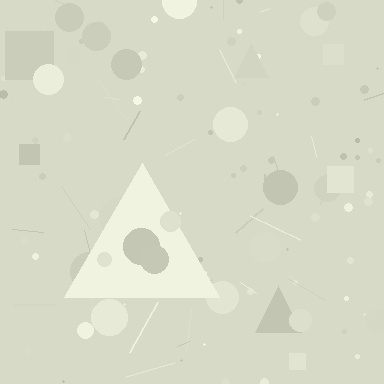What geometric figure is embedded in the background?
A triangle is embedded in the background.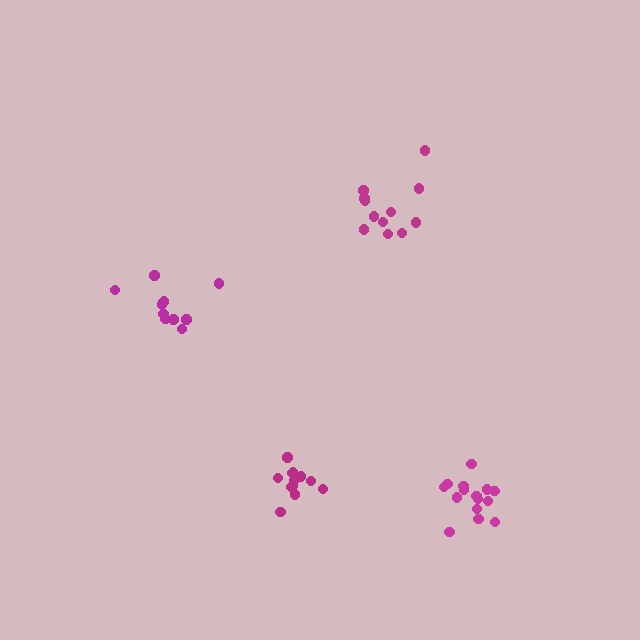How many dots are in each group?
Group 1: 13 dots, Group 2: 12 dots, Group 3: 11 dots, Group 4: 15 dots (51 total).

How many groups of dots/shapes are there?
There are 4 groups.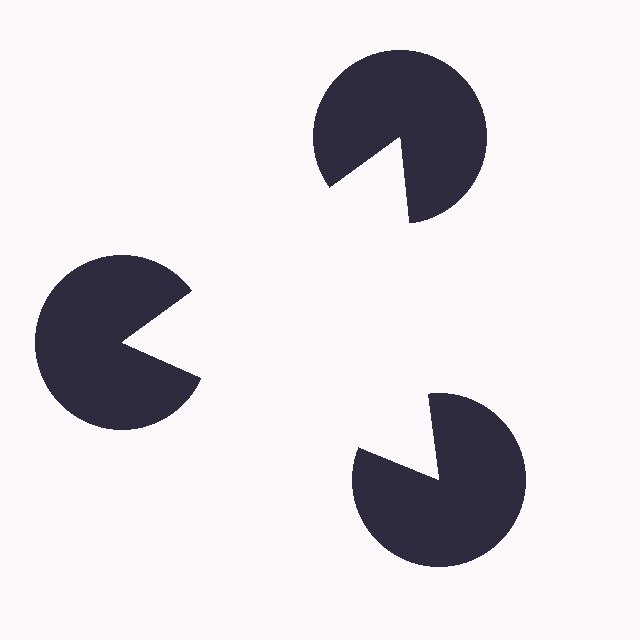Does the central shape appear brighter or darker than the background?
It typically appears slightly brighter than the background, even though no actual brightness change is drawn.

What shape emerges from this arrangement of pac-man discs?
An illusory triangle — its edges are inferred from the aligned wedge cuts in the pac-man discs, not physically drawn.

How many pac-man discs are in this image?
There are 3 — one at each vertex of the illusory triangle.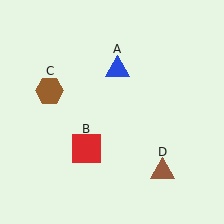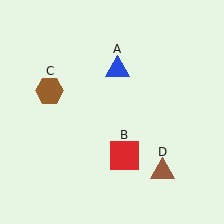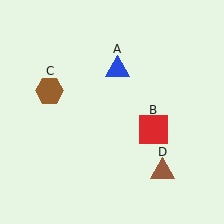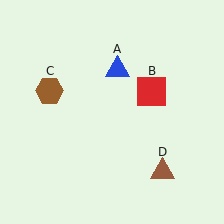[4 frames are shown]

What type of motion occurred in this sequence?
The red square (object B) rotated counterclockwise around the center of the scene.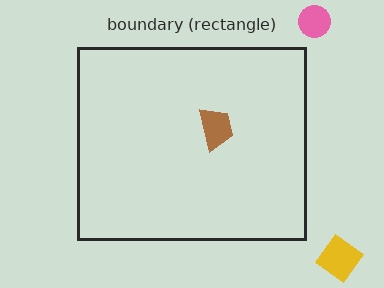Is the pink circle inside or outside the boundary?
Outside.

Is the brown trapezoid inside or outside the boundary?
Inside.